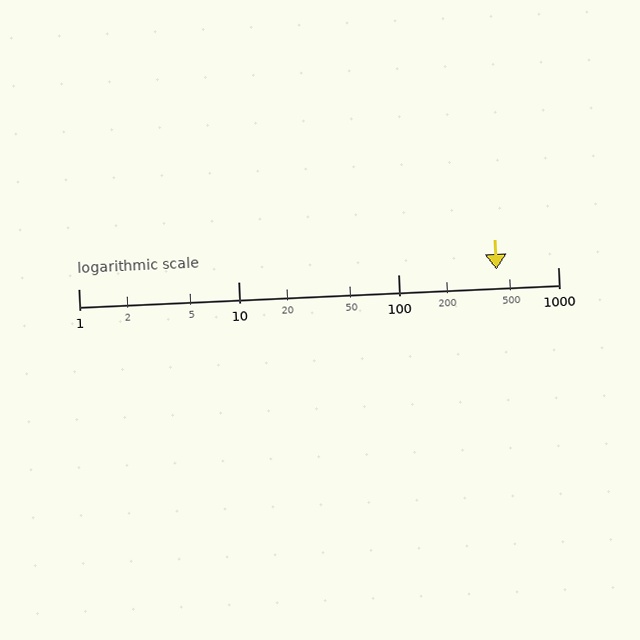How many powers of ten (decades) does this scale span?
The scale spans 3 decades, from 1 to 1000.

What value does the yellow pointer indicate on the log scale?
The pointer indicates approximately 410.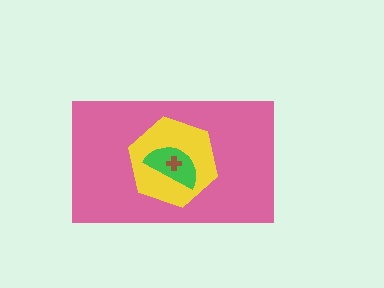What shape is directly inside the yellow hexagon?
The green semicircle.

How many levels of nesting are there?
4.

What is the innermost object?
The brown cross.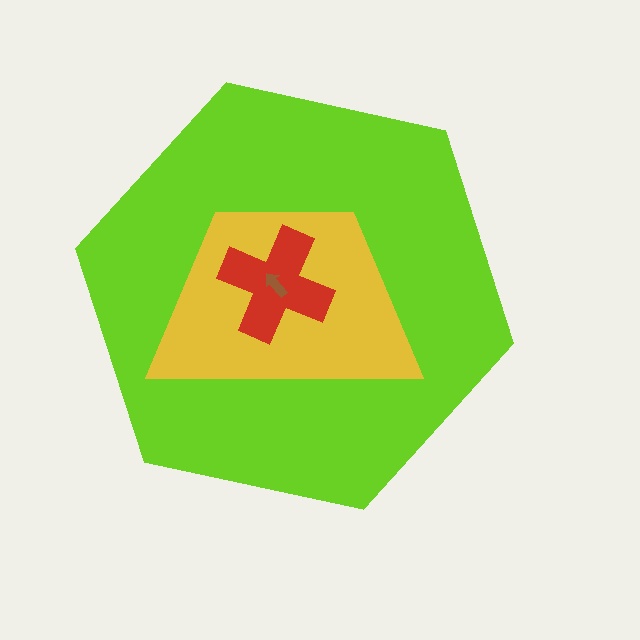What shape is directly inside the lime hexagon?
The yellow trapezoid.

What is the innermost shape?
The brown arrow.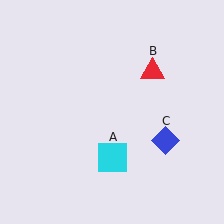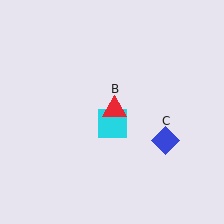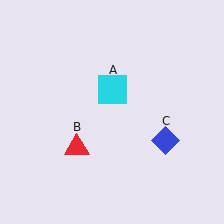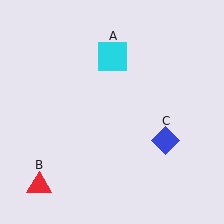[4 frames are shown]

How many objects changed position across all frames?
2 objects changed position: cyan square (object A), red triangle (object B).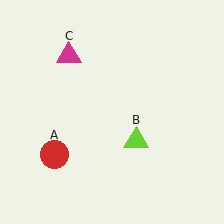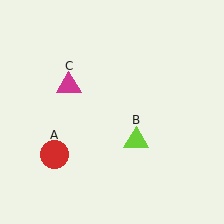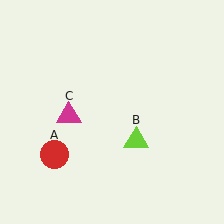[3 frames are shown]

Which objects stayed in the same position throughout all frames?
Red circle (object A) and lime triangle (object B) remained stationary.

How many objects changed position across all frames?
1 object changed position: magenta triangle (object C).